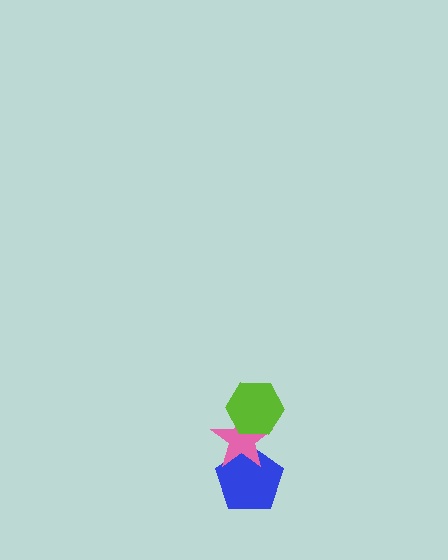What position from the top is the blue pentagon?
The blue pentagon is 3rd from the top.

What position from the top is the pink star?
The pink star is 2nd from the top.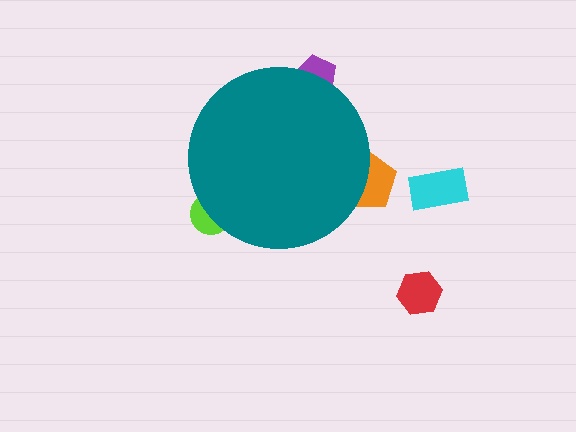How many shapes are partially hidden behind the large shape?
3 shapes are partially hidden.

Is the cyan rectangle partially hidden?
No, the cyan rectangle is fully visible.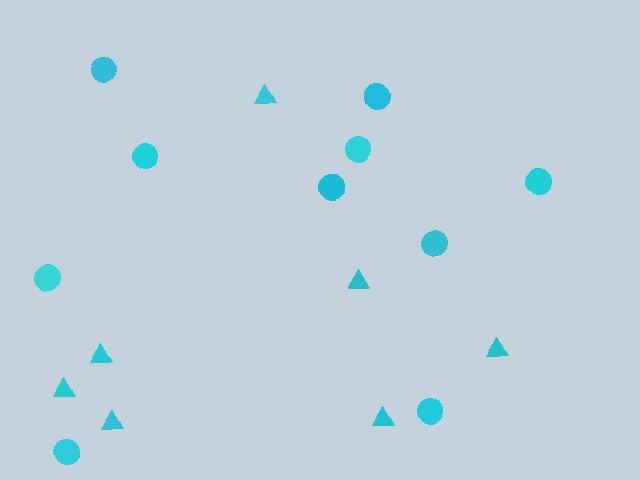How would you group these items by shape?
There are 2 groups: one group of circles (10) and one group of triangles (7).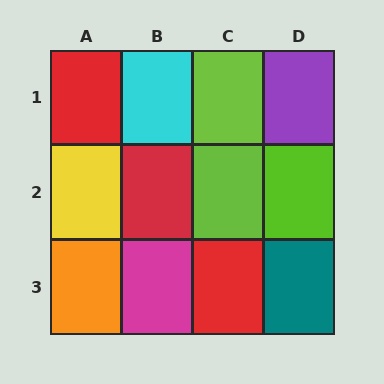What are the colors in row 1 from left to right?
Red, cyan, lime, purple.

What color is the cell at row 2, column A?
Yellow.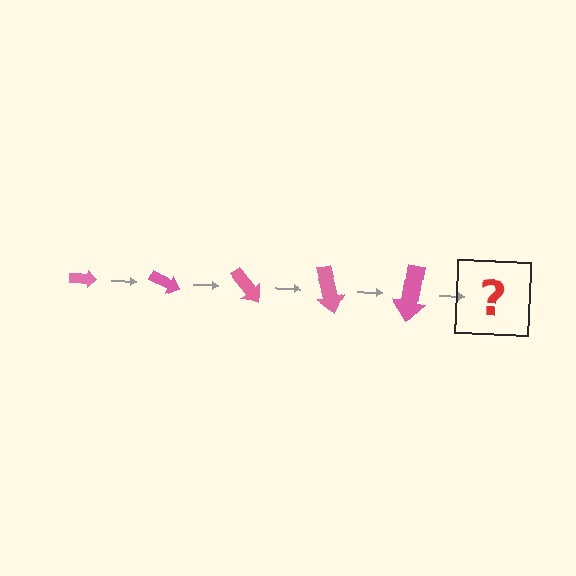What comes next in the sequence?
The next element should be an arrow, larger than the previous one and rotated 125 degrees from the start.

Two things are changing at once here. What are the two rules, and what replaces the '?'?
The two rules are that the arrow grows larger each step and it rotates 25 degrees each step. The '?' should be an arrow, larger than the previous one and rotated 125 degrees from the start.